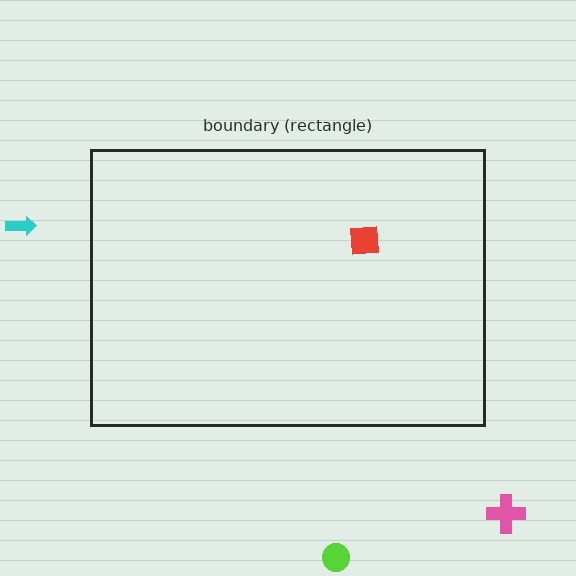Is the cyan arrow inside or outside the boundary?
Outside.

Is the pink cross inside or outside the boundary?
Outside.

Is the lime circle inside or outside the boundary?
Outside.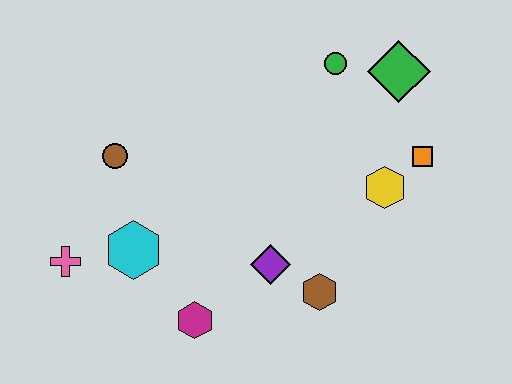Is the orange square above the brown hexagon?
Yes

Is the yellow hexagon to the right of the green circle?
Yes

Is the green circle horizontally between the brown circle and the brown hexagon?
No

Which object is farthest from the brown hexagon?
The pink cross is farthest from the brown hexagon.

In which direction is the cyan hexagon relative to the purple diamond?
The cyan hexagon is to the left of the purple diamond.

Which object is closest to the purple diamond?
The brown hexagon is closest to the purple diamond.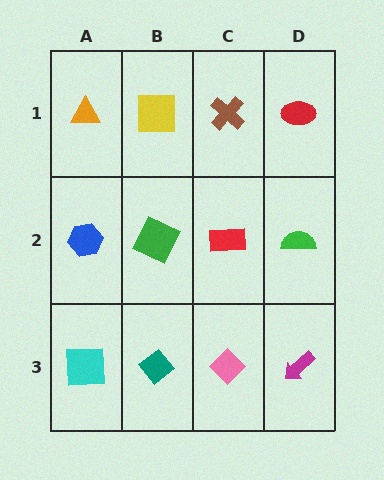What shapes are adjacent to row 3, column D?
A green semicircle (row 2, column D), a pink diamond (row 3, column C).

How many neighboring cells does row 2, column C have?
4.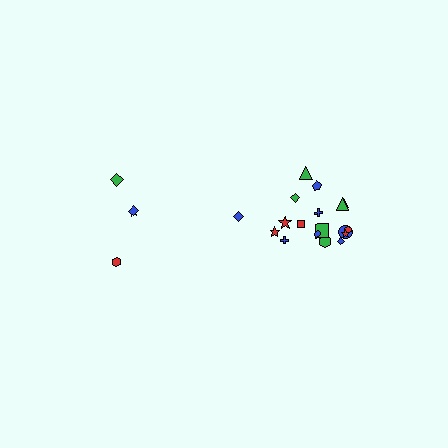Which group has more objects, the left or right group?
The right group.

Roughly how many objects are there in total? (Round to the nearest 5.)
Roughly 20 objects in total.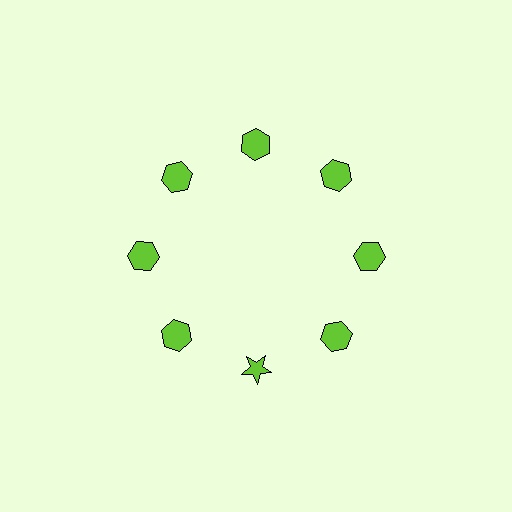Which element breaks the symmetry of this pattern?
The lime star at roughly the 6 o'clock position breaks the symmetry. All other shapes are lime hexagons.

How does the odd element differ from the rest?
It has a different shape: star instead of hexagon.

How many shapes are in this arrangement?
There are 8 shapes arranged in a ring pattern.